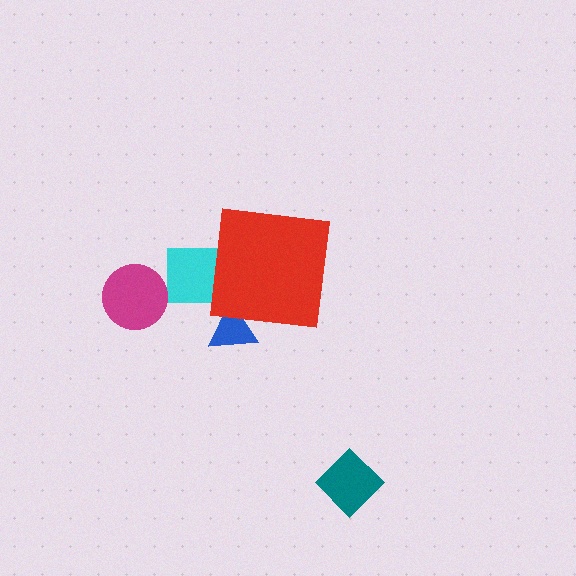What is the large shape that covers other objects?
A red square.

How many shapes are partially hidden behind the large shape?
2 shapes are partially hidden.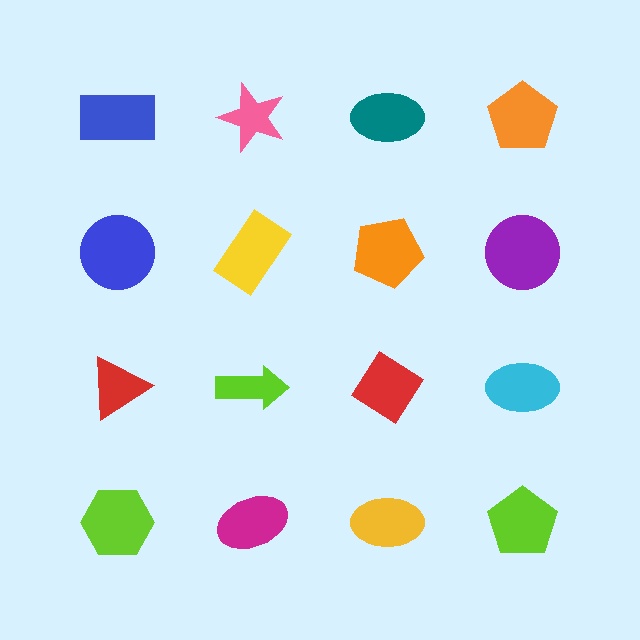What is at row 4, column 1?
A lime hexagon.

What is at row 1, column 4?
An orange pentagon.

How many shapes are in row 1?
4 shapes.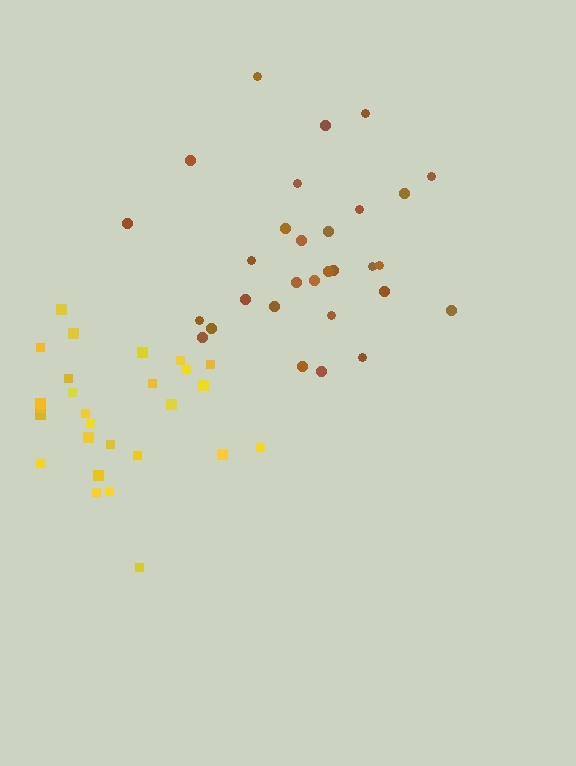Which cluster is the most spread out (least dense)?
Brown.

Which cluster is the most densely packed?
Yellow.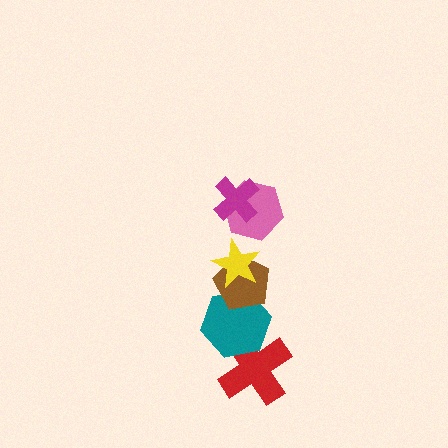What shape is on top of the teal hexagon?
The brown pentagon is on top of the teal hexagon.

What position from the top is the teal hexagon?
The teal hexagon is 5th from the top.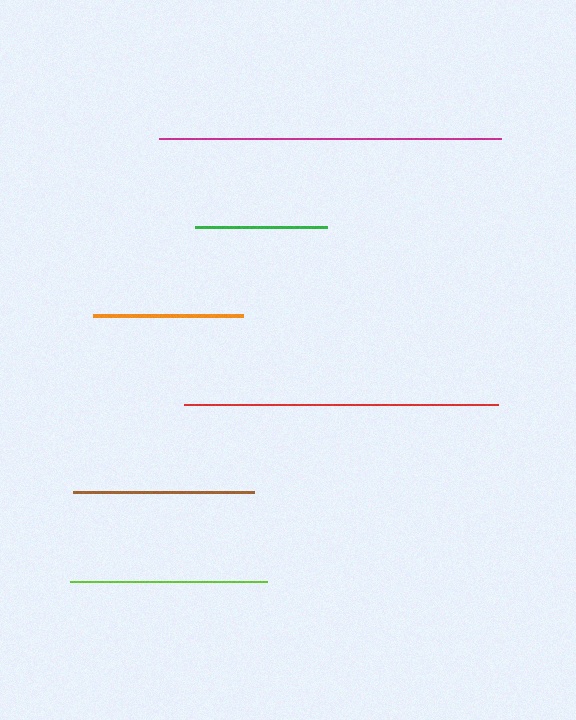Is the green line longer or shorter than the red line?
The red line is longer than the green line.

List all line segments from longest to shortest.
From longest to shortest: magenta, red, lime, brown, orange, green.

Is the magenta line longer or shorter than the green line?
The magenta line is longer than the green line.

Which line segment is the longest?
The magenta line is the longest at approximately 342 pixels.